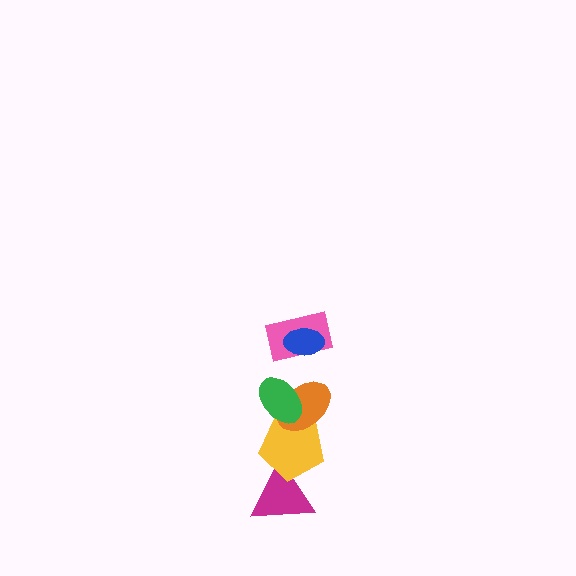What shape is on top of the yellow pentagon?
The orange ellipse is on top of the yellow pentagon.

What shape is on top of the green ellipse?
The pink rectangle is on top of the green ellipse.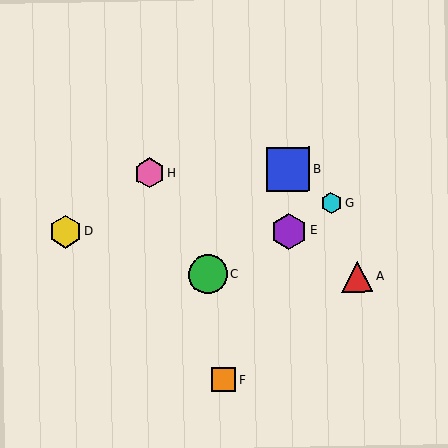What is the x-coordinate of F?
Object F is at x≈224.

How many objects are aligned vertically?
2 objects (B, E) are aligned vertically.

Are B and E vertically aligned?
Yes, both are at x≈288.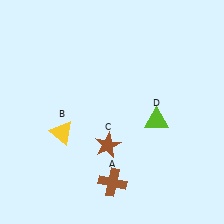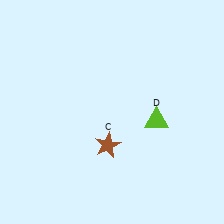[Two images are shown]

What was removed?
The brown cross (A), the yellow triangle (B) were removed in Image 2.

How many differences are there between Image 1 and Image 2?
There are 2 differences between the two images.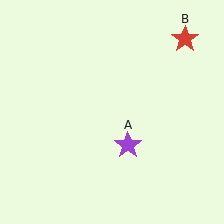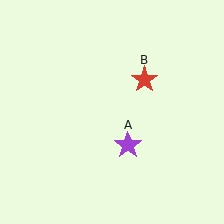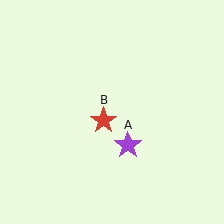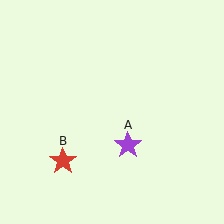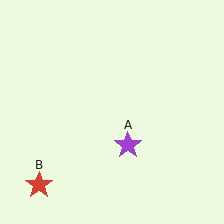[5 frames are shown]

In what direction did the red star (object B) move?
The red star (object B) moved down and to the left.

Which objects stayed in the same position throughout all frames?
Purple star (object A) remained stationary.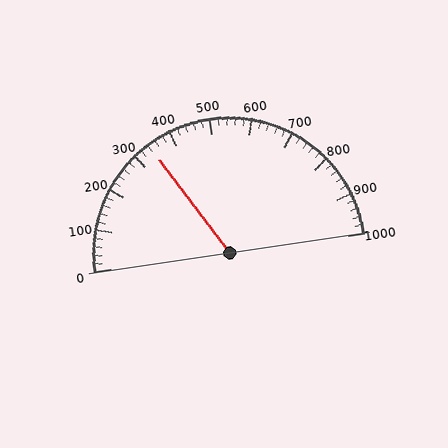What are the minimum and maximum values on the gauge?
The gauge ranges from 0 to 1000.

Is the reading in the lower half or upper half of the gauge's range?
The reading is in the lower half of the range (0 to 1000).